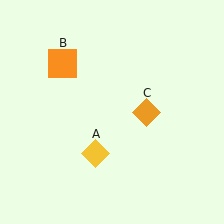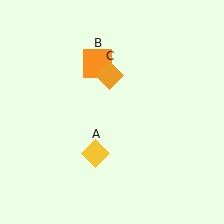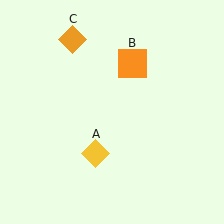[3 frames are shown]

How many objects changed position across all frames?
2 objects changed position: orange square (object B), orange diamond (object C).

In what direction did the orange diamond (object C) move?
The orange diamond (object C) moved up and to the left.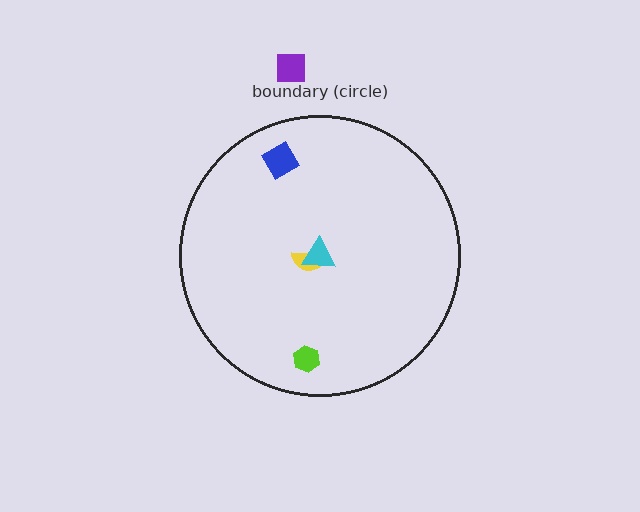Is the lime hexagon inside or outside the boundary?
Inside.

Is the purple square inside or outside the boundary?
Outside.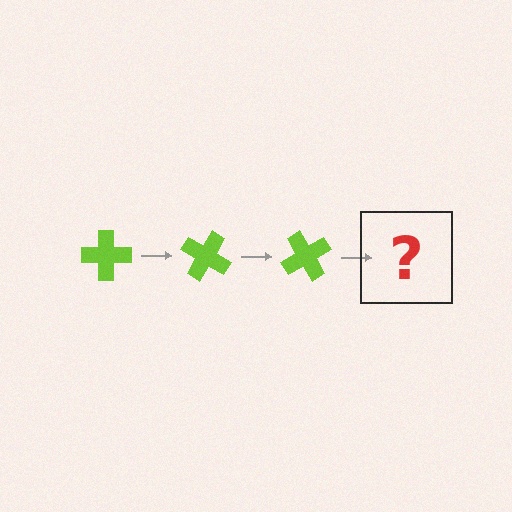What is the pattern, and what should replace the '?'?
The pattern is that the cross rotates 30 degrees each step. The '?' should be a lime cross rotated 90 degrees.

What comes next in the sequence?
The next element should be a lime cross rotated 90 degrees.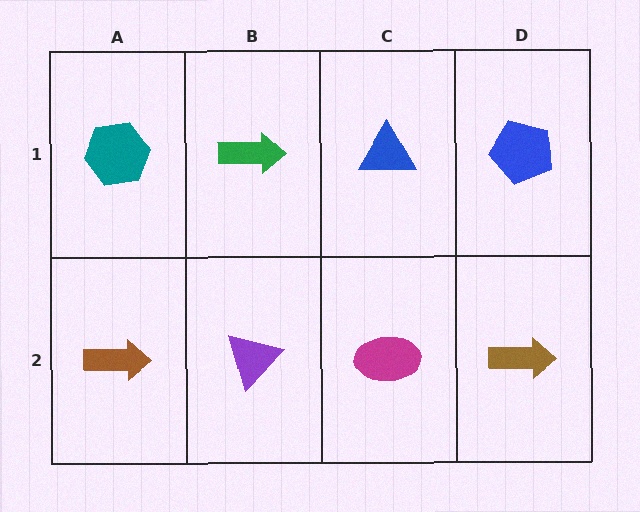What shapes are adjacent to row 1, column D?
A brown arrow (row 2, column D), a blue triangle (row 1, column C).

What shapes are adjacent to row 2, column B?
A green arrow (row 1, column B), a brown arrow (row 2, column A), a magenta ellipse (row 2, column C).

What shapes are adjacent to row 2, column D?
A blue pentagon (row 1, column D), a magenta ellipse (row 2, column C).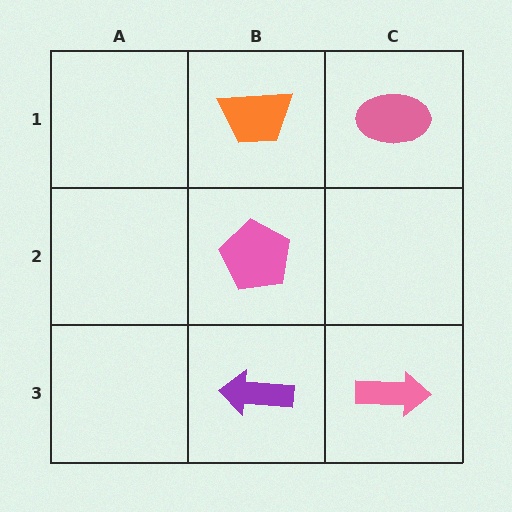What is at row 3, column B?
A purple arrow.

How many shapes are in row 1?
2 shapes.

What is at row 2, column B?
A pink pentagon.